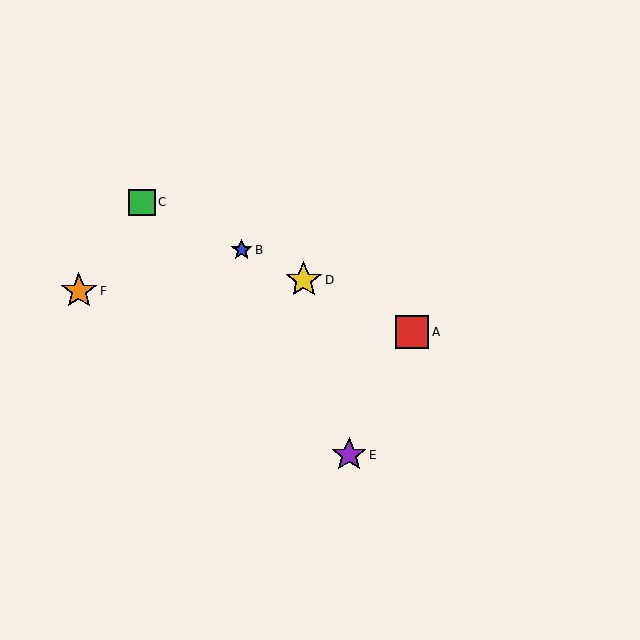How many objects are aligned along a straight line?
4 objects (A, B, C, D) are aligned along a straight line.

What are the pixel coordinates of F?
Object F is at (79, 291).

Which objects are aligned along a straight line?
Objects A, B, C, D are aligned along a straight line.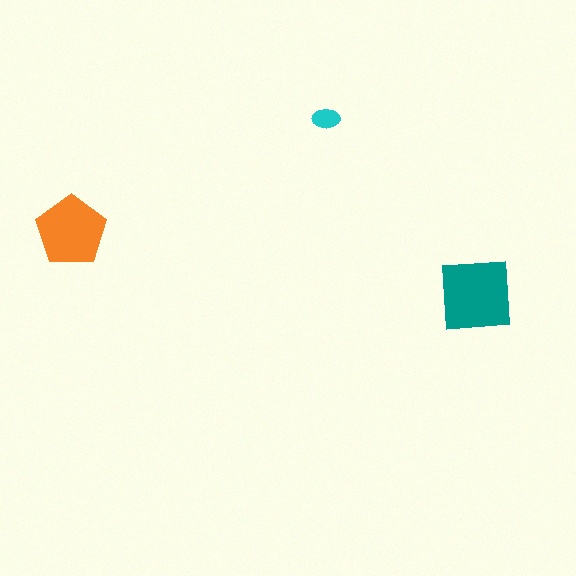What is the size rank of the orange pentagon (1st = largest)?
2nd.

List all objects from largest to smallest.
The teal square, the orange pentagon, the cyan ellipse.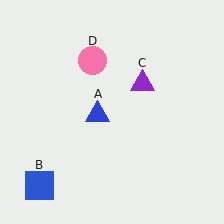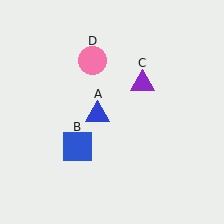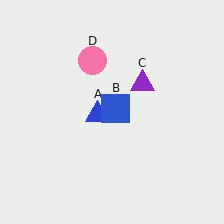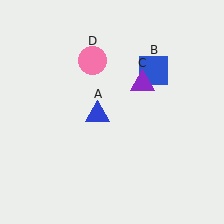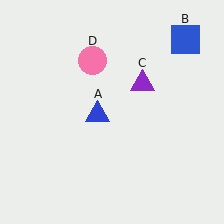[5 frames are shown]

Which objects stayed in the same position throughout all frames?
Blue triangle (object A) and purple triangle (object C) and pink circle (object D) remained stationary.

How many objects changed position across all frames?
1 object changed position: blue square (object B).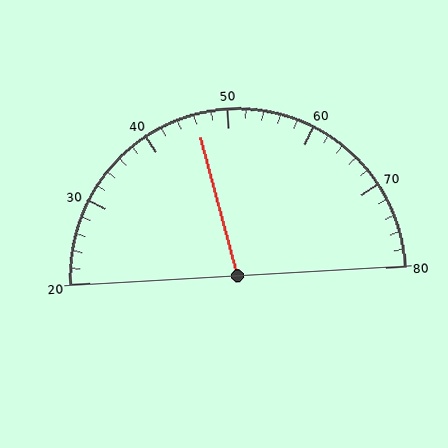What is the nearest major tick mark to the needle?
The nearest major tick mark is 50.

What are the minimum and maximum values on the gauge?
The gauge ranges from 20 to 80.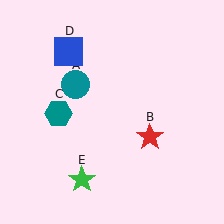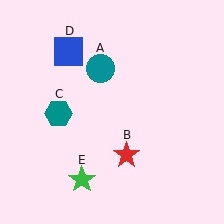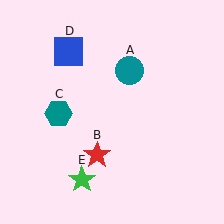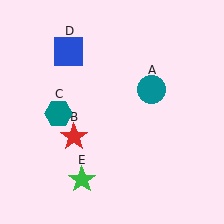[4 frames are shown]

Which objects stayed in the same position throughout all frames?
Teal hexagon (object C) and blue square (object D) and green star (object E) remained stationary.